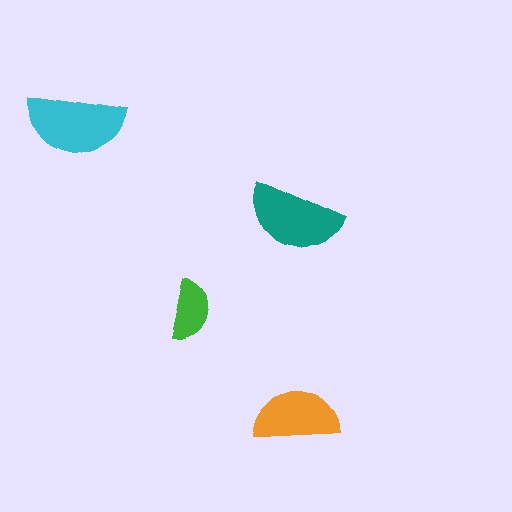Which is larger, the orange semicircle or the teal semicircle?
The teal one.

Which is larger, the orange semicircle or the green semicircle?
The orange one.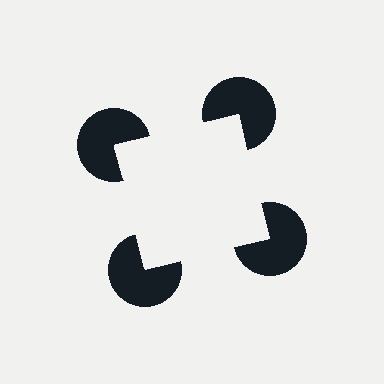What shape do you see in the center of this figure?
An illusory square — its edges are inferred from the aligned wedge cuts in the pac-man discs, not physically drawn.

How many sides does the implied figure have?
4 sides.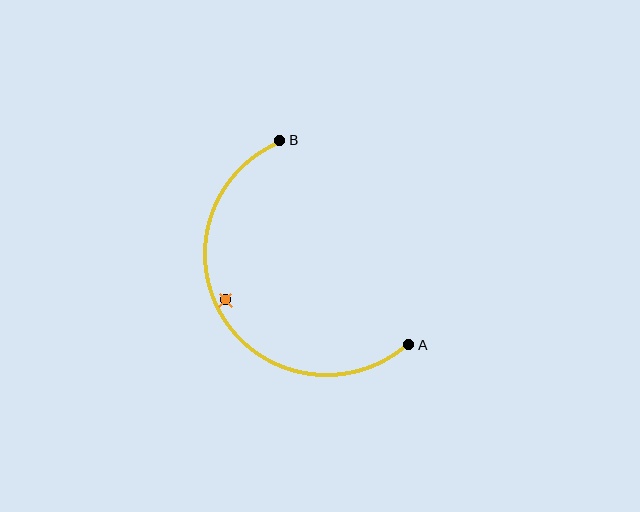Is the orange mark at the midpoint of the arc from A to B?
No — the orange mark does not lie on the arc at all. It sits slightly inside the curve.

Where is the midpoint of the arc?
The arc midpoint is the point on the curve farthest from the straight line joining A and B. It sits to the left of that line.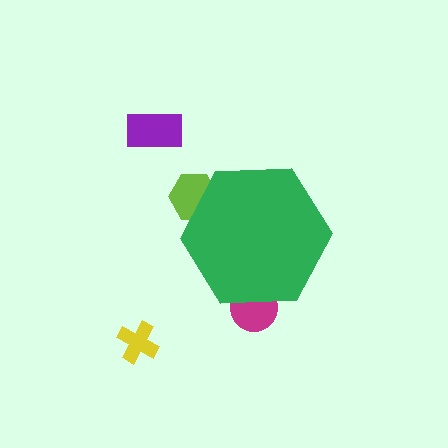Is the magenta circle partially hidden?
Yes, the magenta circle is partially hidden behind the green hexagon.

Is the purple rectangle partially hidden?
No, the purple rectangle is fully visible.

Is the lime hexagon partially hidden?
Yes, the lime hexagon is partially hidden behind the green hexagon.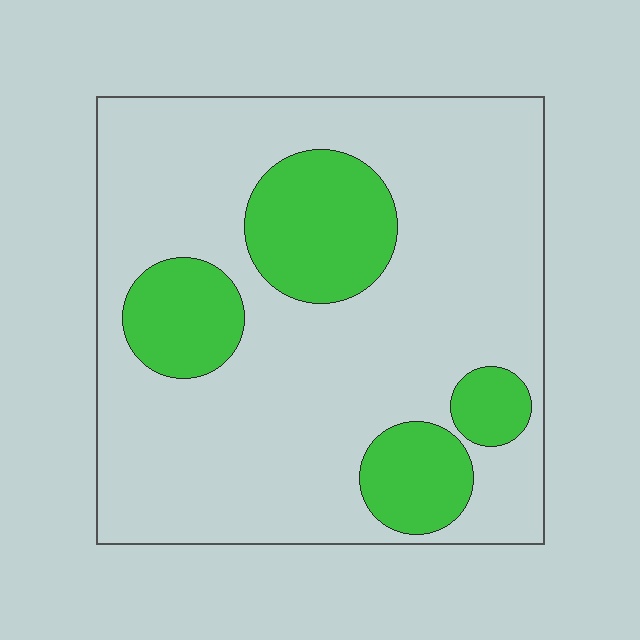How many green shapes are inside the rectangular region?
4.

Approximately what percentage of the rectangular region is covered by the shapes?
Approximately 25%.